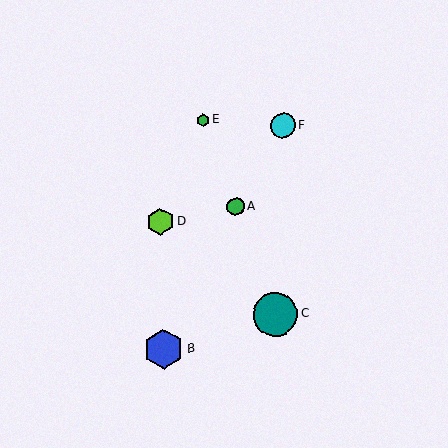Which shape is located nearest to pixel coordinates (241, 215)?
The green circle (labeled A) at (236, 207) is nearest to that location.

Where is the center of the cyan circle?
The center of the cyan circle is at (283, 126).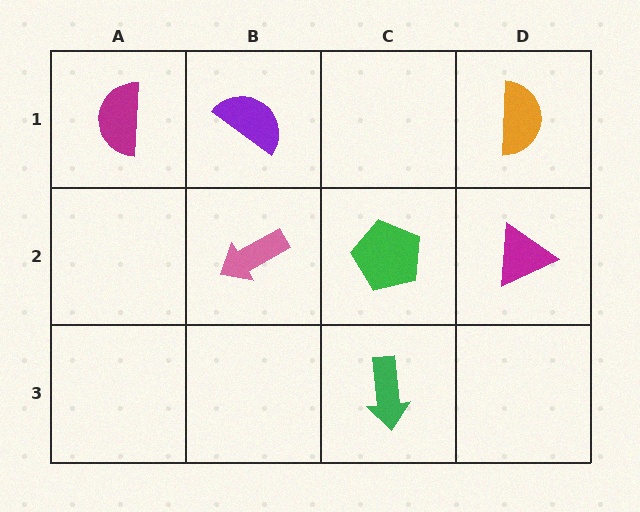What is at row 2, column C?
A green pentagon.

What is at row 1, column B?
A purple semicircle.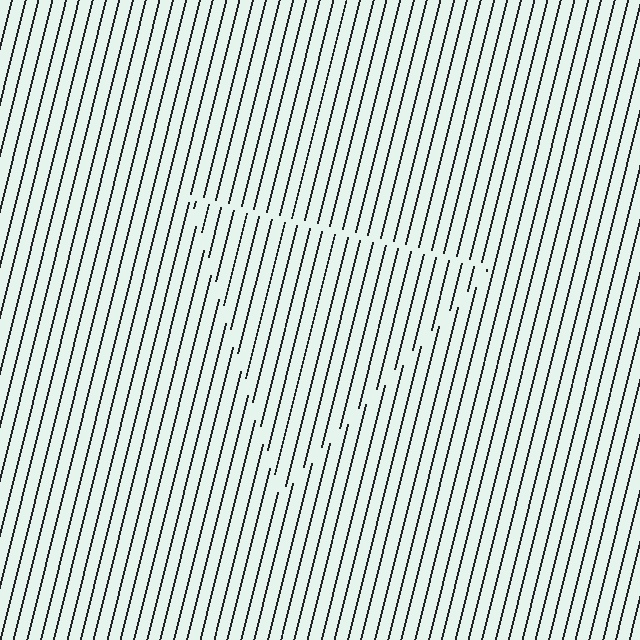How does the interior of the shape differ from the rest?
The interior of the shape contains the same grating, shifted by half a period — the contour is defined by the phase discontinuity where line-ends from the inner and outer gratings abut.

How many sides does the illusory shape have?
3 sides — the line-ends trace a triangle.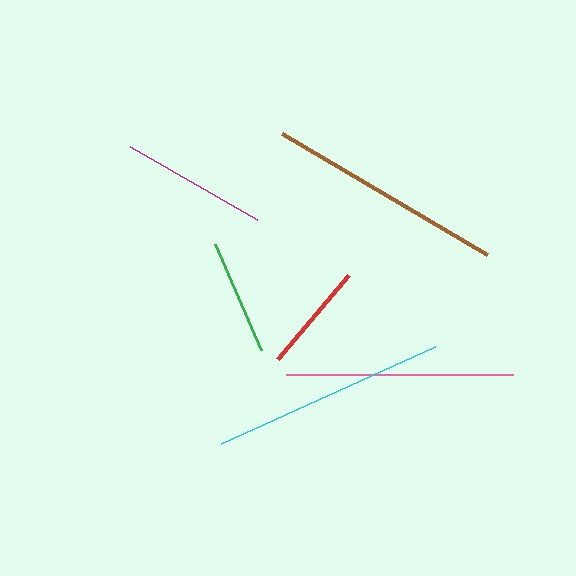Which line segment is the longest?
The brown line is the longest at approximately 239 pixels.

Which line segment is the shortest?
The red line is the shortest at approximately 109 pixels.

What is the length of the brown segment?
The brown segment is approximately 239 pixels long.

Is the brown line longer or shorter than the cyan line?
The brown line is longer than the cyan line.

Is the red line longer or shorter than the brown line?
The brown line is longer than the red line.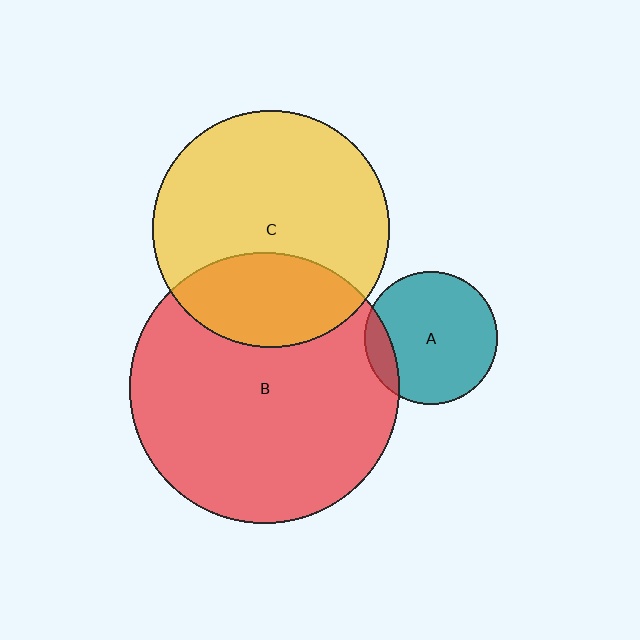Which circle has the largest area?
Circle B (red).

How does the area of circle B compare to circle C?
Approximately 1.3 times.